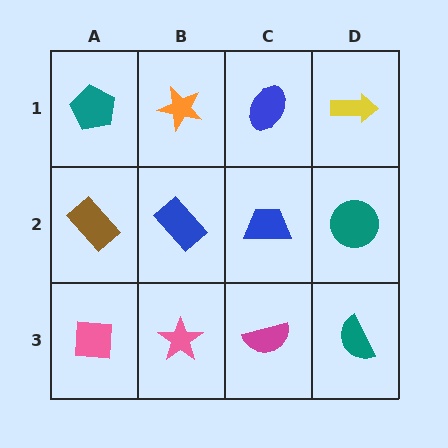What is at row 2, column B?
A blue rectangle.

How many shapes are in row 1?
4 shapes.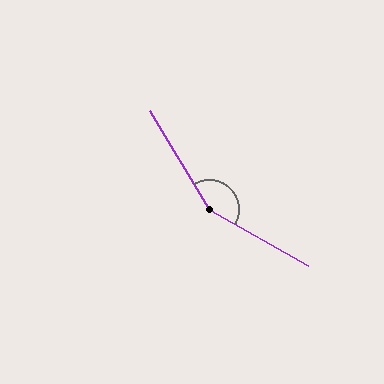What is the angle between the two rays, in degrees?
Approximately 151 degrees.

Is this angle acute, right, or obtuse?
It is obtuse.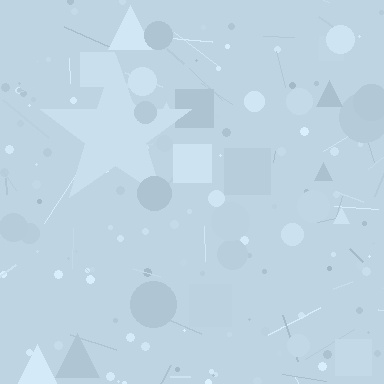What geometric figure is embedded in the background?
A star is embedded in the background.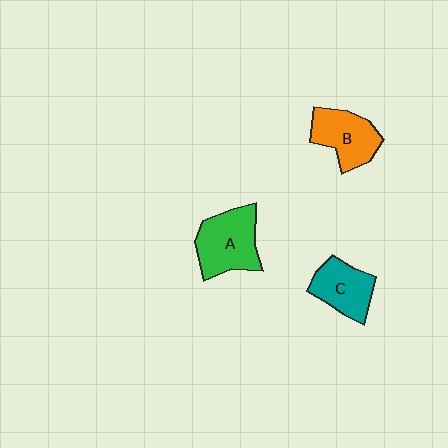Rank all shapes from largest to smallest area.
From largest to smallest: A (green), B (orange), C (teal).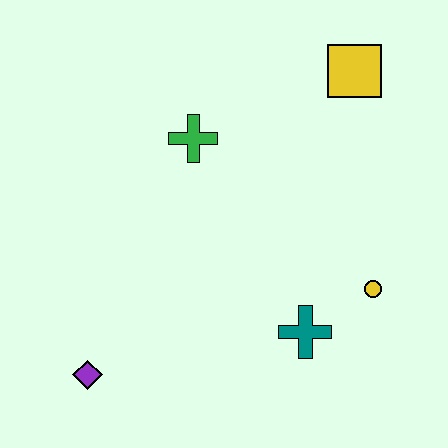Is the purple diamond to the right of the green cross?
No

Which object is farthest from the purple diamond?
The yellow square is farthest from the purple diamond.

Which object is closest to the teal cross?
The yellow circle is closest to the teal cross.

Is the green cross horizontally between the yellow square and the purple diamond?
Yes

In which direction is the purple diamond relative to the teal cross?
The purple diamond is to the left of the teal cross.